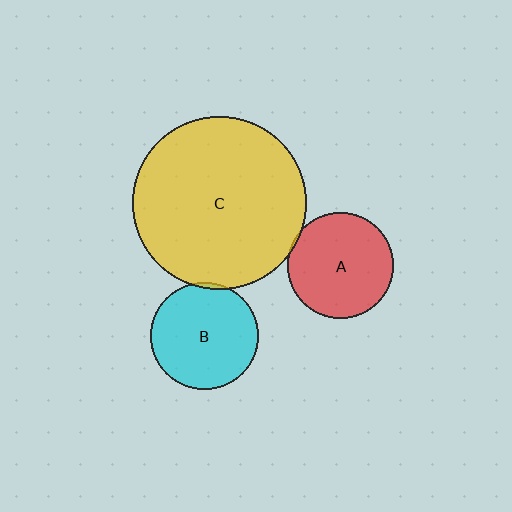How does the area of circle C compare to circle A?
Approximately 2.7 times.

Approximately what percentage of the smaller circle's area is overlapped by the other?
Approximately 5%.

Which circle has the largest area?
Circle C (yellow).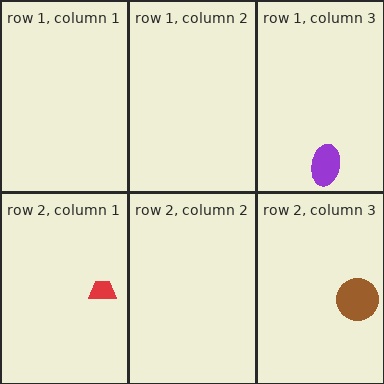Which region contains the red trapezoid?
The row 2, column 1 region.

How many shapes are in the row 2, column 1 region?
1.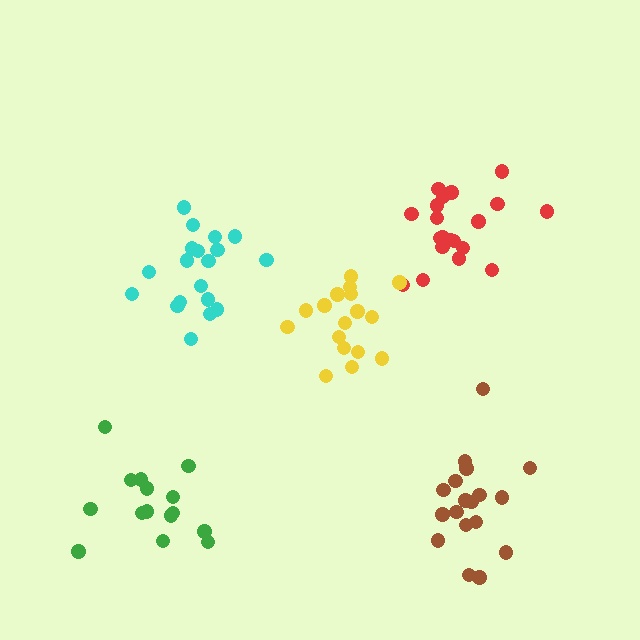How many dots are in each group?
Group 1: 15 dots, Group 2: 19 dots, Group 3: 20 dots, Group 4: 17 dots, Group 5: 18 dots (89 total).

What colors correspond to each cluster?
The clusters are colored: green, cyan, red, yellow, brown.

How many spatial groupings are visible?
There are 5 spatial groupings.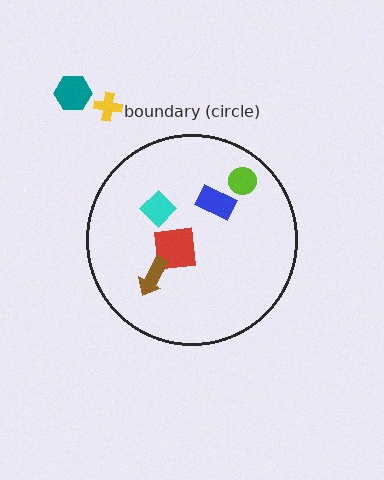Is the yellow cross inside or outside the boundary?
Outside.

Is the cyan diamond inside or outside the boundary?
Inside.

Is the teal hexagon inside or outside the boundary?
Outside.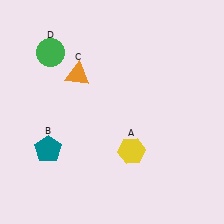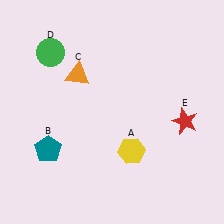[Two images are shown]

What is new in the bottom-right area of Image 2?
A red star (E) was added in the bottom-right area of Image 2.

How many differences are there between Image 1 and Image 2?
There is 1 difference between the two images.